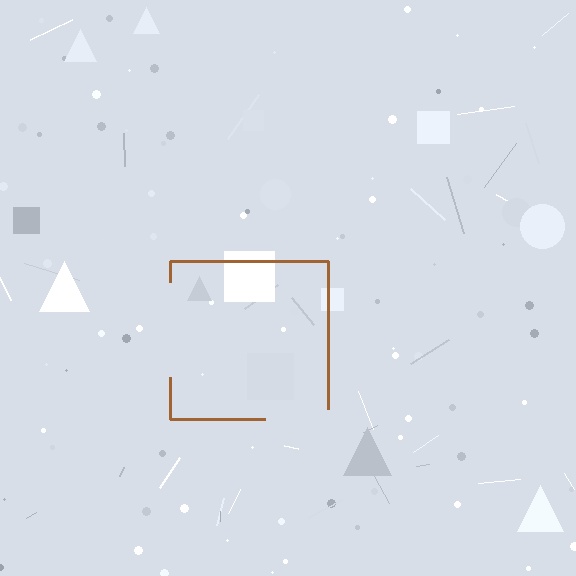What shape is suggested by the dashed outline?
The dashed outline suggests a square.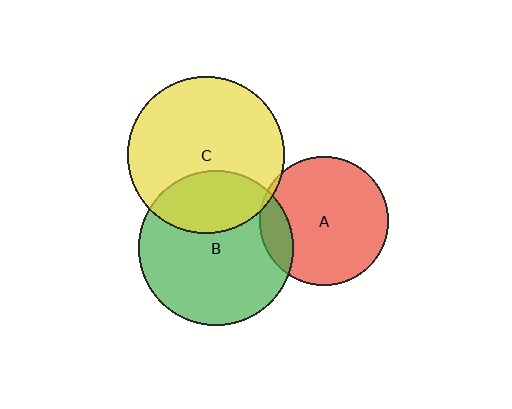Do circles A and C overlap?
Yes.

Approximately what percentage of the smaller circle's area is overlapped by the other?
Approximately 5%.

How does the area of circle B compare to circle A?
Approximately 1.4 times.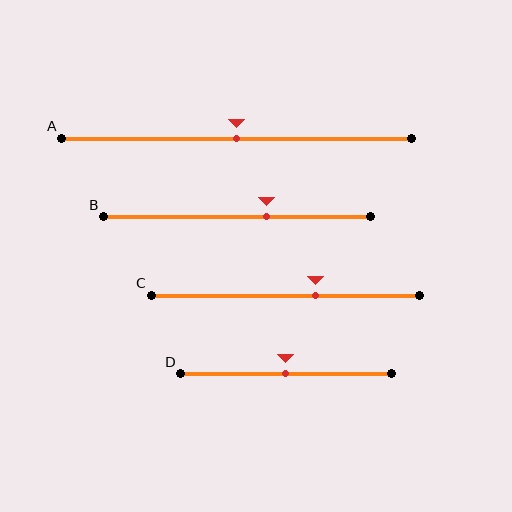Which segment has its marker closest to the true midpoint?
Segment A has its marker closest to the true midpoint.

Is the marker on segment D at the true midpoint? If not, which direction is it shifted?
Yes, the marker on segment D is at the true midpoint.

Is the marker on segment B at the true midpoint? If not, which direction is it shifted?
No, the marker on segment B is shifted to the right by about 11% of the segment length.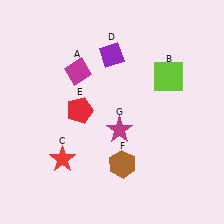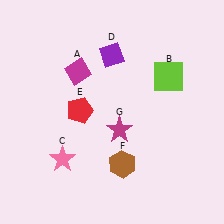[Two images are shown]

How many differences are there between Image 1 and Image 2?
There is 1 difference between the two images.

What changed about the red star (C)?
In Image 1, C is red. In Image 2, it changed to pink.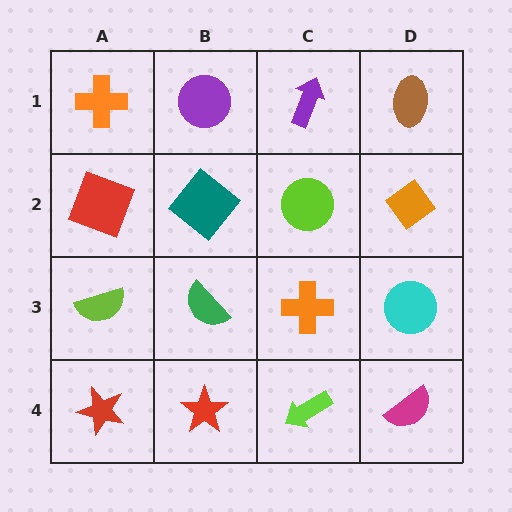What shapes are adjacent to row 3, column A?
A red square (row 2, column A), a red star (row 4, column A), a green semicircle (row 3, column B).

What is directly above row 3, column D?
An orange diamond.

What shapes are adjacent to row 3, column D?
An orange diamond (row 2, column D), a magenta semicircle (row 4, column D), an orange cross (row 3, column C).